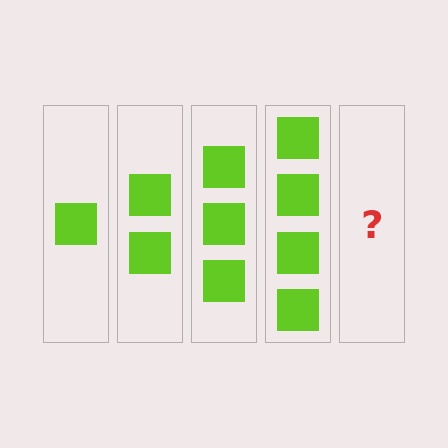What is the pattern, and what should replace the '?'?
The pattern is that each step adds one more square. The '?' should be 5 squares.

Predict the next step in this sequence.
The next step is 5 squares.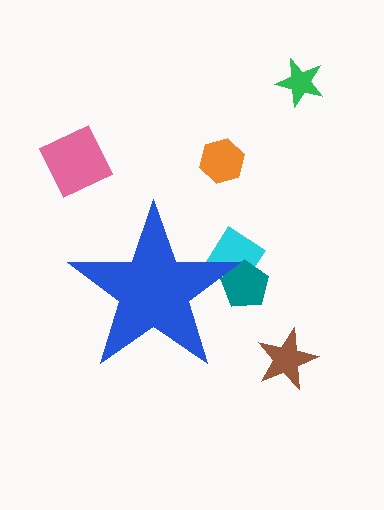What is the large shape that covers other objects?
A blue star.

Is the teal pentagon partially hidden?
Yes, the teal pentagon is partially hidden behind the blue star.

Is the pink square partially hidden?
No, the pink square is fully visible.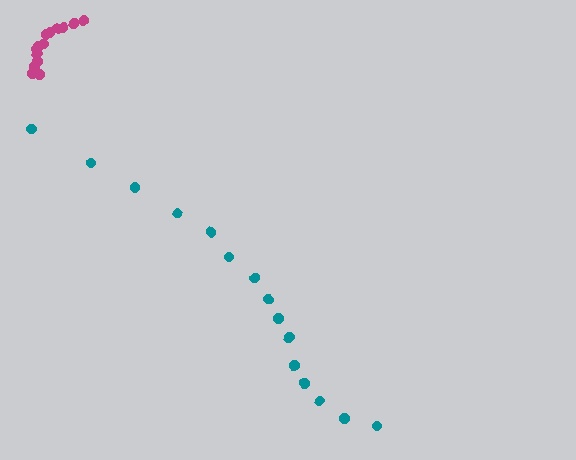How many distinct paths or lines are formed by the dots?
There are 2 distinct paths.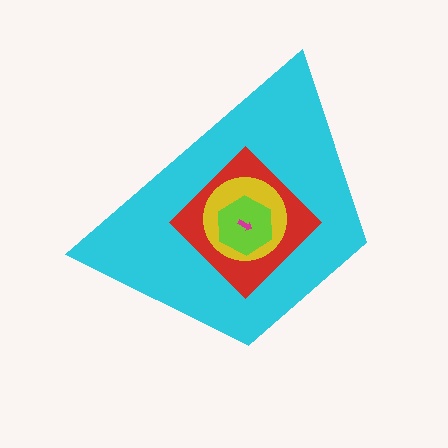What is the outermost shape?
The cyan trapezoid.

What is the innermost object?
The magenta arrow.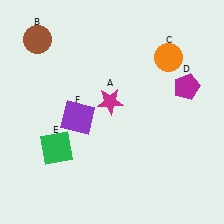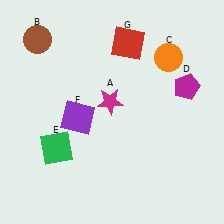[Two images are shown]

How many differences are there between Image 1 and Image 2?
There is 1 difference between the two images.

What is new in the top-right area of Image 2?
A red square (G) was added in the top-right area of Image 2.